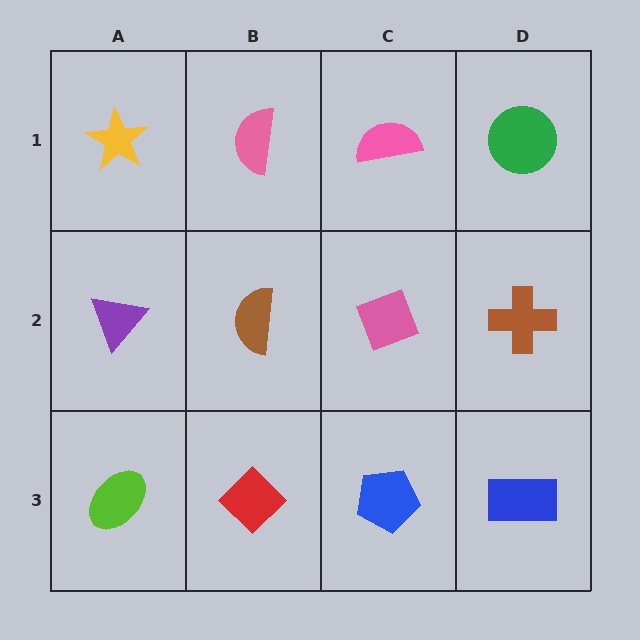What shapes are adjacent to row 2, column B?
A pink semicircle (row 1, column B), a red diamond (row 3, column B), a purple triangle (row 2, column A), a pink diamond (row 2, column C).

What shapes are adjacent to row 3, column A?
A purple triangle (row 2, column A), a red diamond (row 3, column B).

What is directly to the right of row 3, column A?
A red diamond.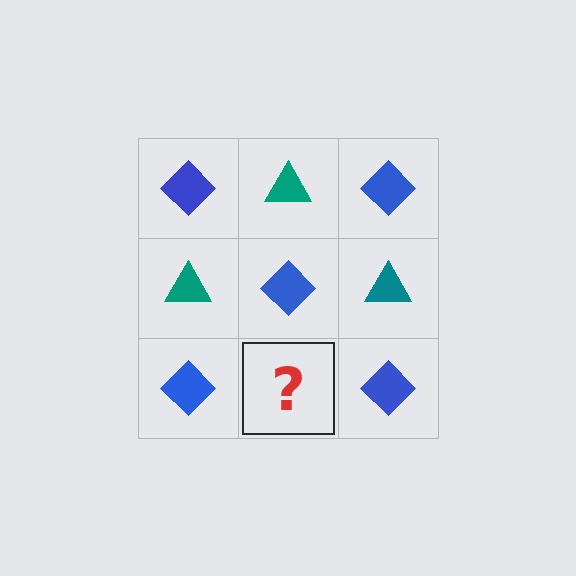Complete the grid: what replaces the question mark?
The question mark should be replaced with a teal triangle.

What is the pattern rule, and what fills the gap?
The rule is that it alternates blue diamond and teal triangle in a checkerboard pattern. The gap should be filled with a teal triangle.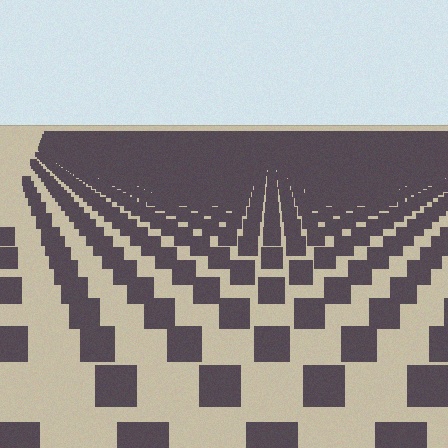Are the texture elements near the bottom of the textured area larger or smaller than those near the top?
Larger. Near the bottom, elements are closer to the viewer and appear at a bigger on-screen size.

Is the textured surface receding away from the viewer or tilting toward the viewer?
The surface is receding away from the viewer. Texture elements get smaller and denser toward the top.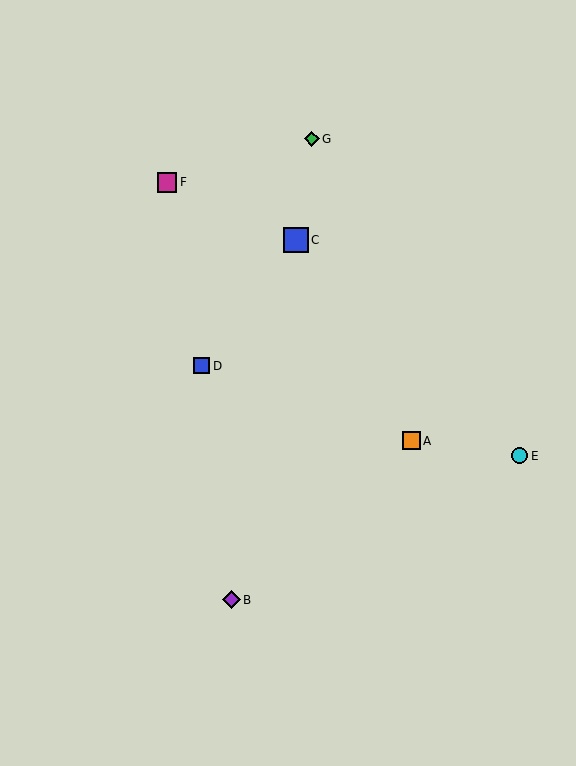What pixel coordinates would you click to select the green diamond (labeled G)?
Click at (312, 139) to select the green diamond G.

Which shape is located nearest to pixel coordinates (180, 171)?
The magenta square (labeled F) at (167, 182) is nearest to that location.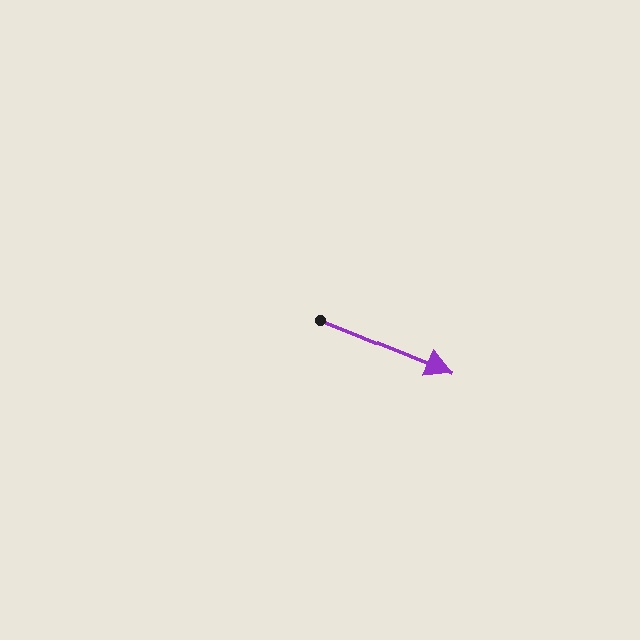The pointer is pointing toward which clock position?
Roughly 4 o'clock.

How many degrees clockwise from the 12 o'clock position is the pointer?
Approximately 112 degrees.